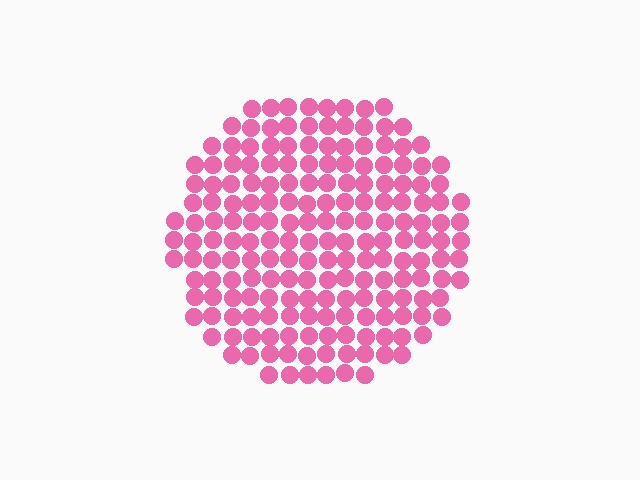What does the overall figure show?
The overall figure shows a circle.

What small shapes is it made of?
It is made of small circles.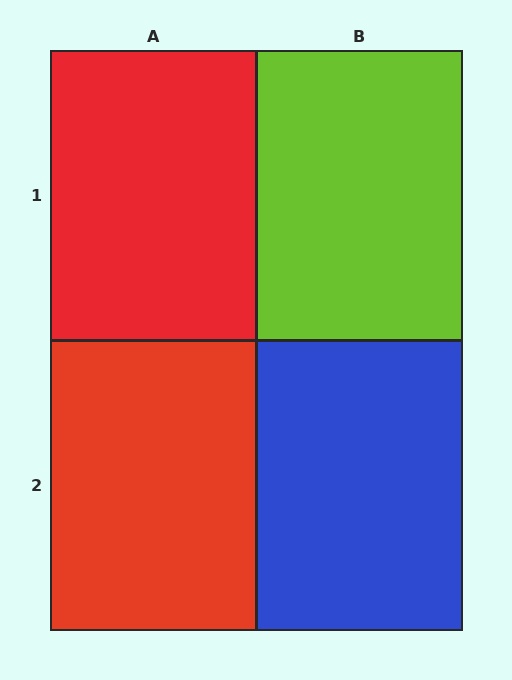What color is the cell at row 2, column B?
Blue.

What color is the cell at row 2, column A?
Red.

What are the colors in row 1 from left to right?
Red, lime.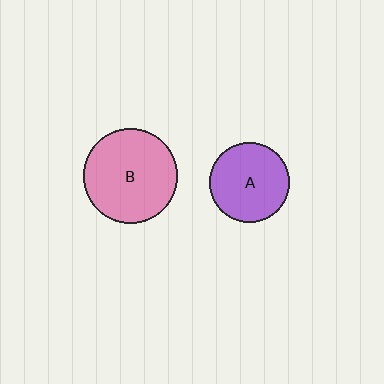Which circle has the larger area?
Circle B (pink).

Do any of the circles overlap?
No, none of the circles overlap.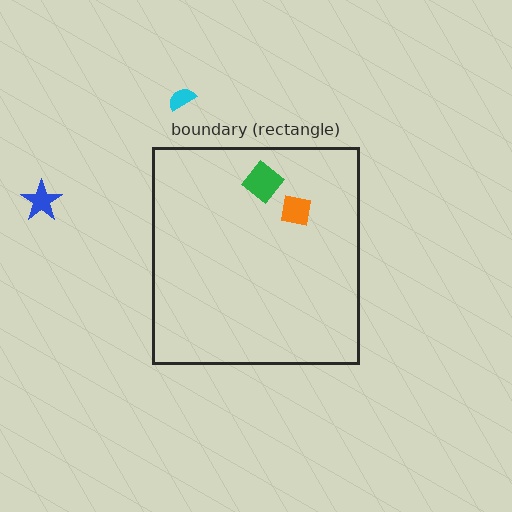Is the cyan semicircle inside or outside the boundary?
Outside.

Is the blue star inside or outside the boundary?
Outside.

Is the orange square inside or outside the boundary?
Inside.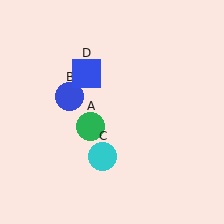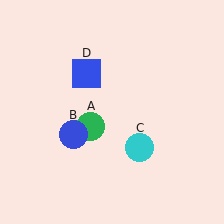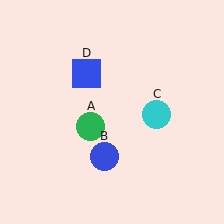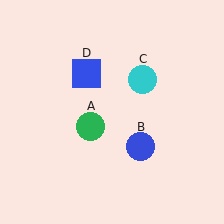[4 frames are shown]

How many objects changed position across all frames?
2 objects changed position: blue circle (object B), cyan circle (object C).